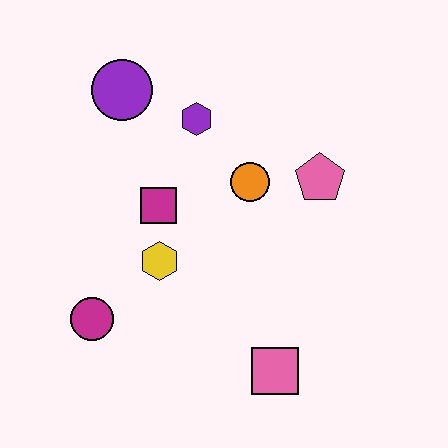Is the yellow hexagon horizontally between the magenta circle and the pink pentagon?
Yes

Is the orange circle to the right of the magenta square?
Yes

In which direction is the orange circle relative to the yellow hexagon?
The orange circle is to the right of the yellow hexagon.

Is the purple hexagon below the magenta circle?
No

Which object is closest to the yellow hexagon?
The magenta square is closest to the yellow hexagon.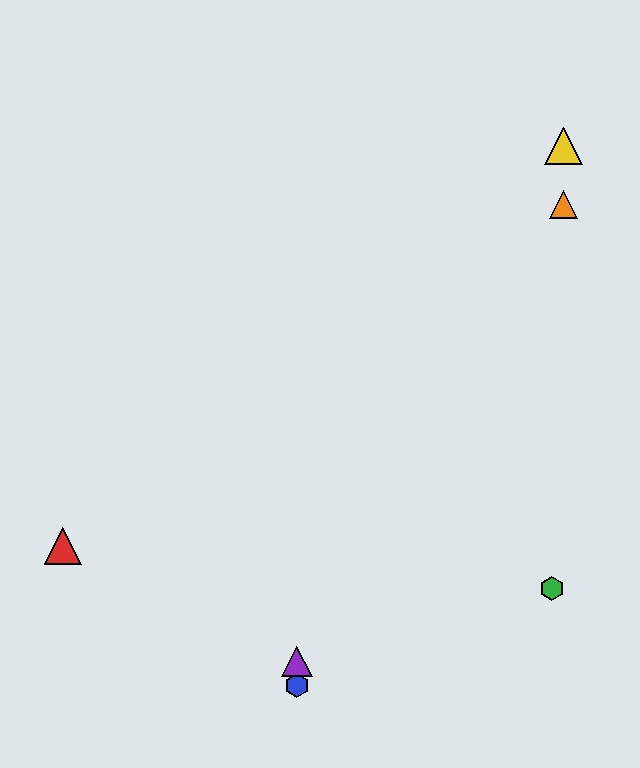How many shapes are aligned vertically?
2 shapes (the blue hexagon, the purple triangle) are aligned vertically.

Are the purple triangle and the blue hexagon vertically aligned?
Yes, both are at x≈297.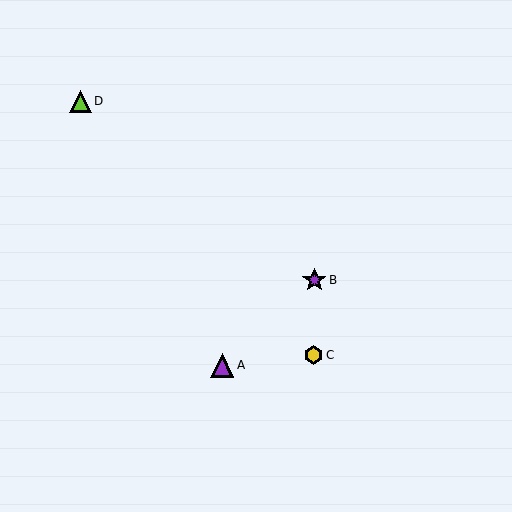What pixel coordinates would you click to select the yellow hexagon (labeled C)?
Click at (313, 355) to select the yellow hexagon C.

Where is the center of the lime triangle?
The center of the lime triangle is at (80, 101).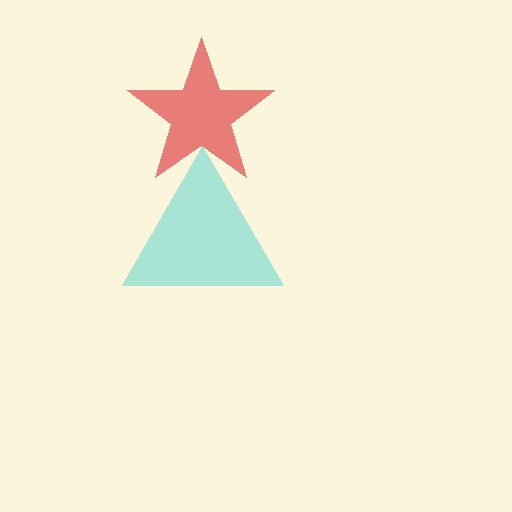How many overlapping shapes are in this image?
There are 2 overlapping shapes in the image.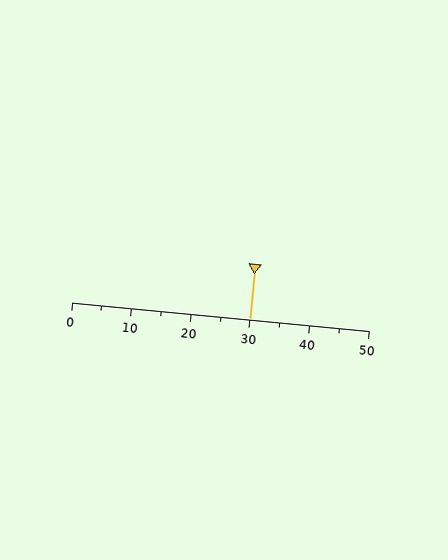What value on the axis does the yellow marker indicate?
The marker indicates approximately 30.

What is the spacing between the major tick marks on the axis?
The major ticks are spaced 10 apart.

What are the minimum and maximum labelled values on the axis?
The axis runs from 0 to 50.